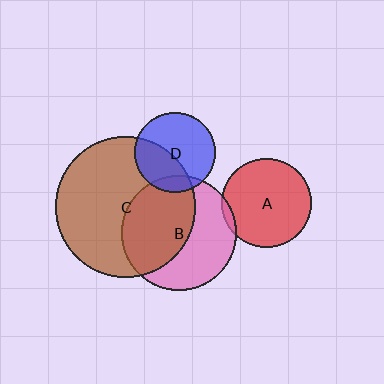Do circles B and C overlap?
Yes.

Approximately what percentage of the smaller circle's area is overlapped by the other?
Approximately 50%.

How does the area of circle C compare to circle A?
Approximately 2.4 times.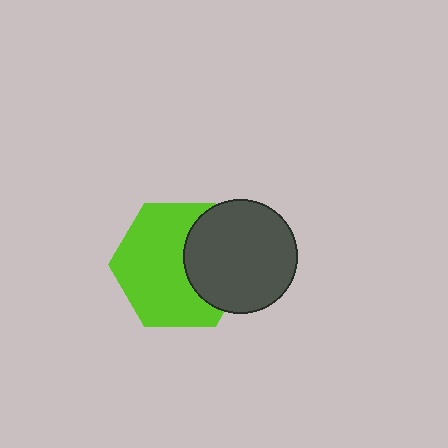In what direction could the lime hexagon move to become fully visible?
The lime hexagon could move left. That would shift it out from behind the dark gray circle entirely.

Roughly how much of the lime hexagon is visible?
Most of it is visible (roughly 66%).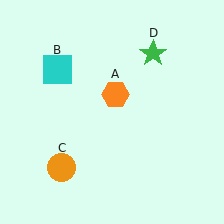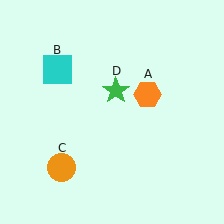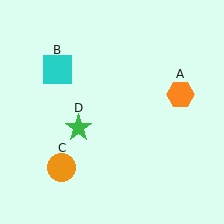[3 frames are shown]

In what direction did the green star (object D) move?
The green star (object D) moved down and to the left.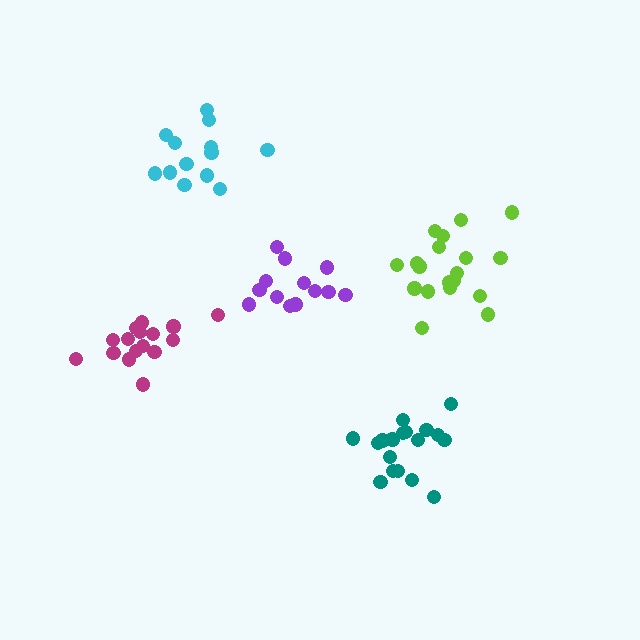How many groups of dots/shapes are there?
There are 5 groups.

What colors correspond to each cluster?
The clusters are colored: teal, lime, cyan, magenta, purple.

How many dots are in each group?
Group 1: 18 dots, Group 2: 19 dots, Group 3: 13 dots, Group 4: 16 dots, Group 5: 13 dots (79 total).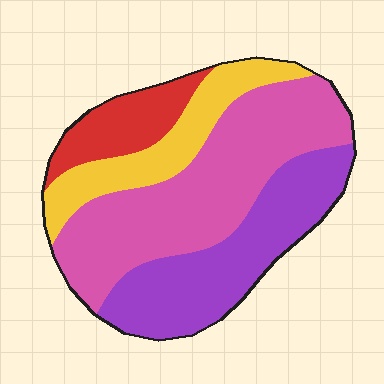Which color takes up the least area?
Red, at roughly 10%.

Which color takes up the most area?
Pink, at roughly 40%.